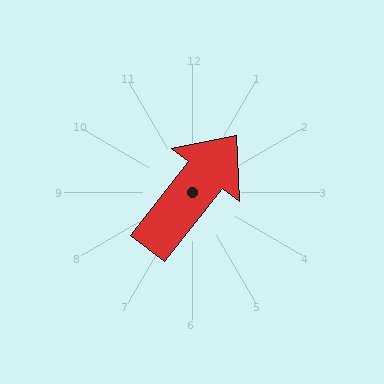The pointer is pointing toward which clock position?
Roughly 1 o'clock.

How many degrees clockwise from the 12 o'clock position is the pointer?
Approximately 38 degrees.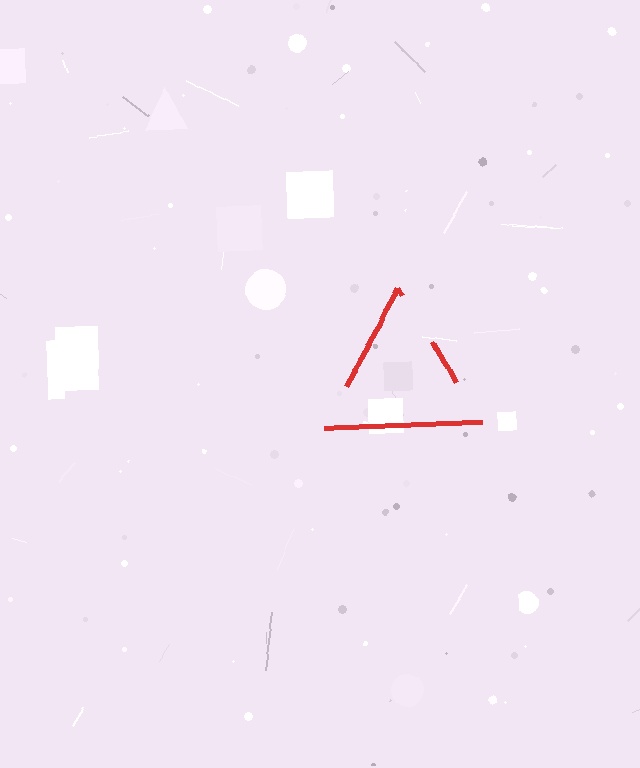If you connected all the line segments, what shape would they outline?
They would outline a triangle.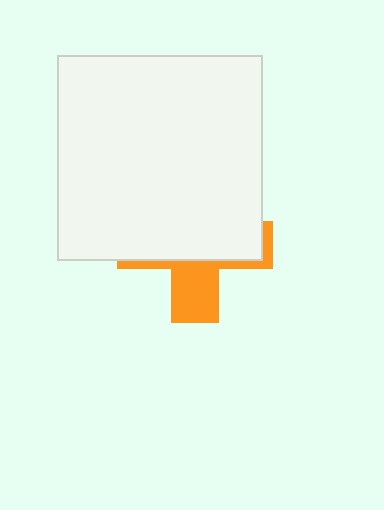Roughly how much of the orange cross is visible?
A small part of it is visible (roughly 33%).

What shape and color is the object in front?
The object in front is a white square.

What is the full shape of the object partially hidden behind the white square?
The partially hidden object is an orange cross.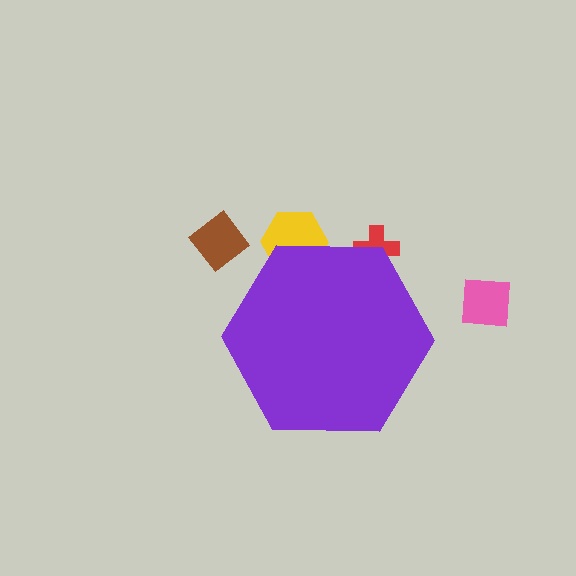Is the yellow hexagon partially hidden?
Yes, the yellow hexagon is partially hidden behind the purple hexagon.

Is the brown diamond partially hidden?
No, the brown diamond is fully visible.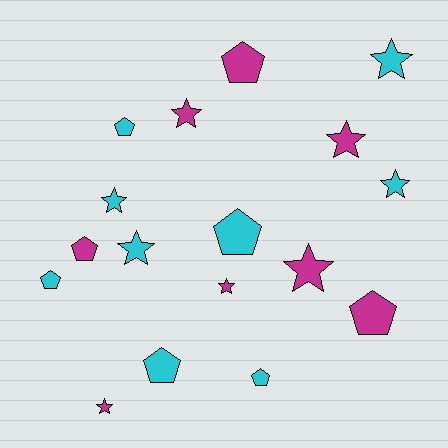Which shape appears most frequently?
Star, with 9 objects.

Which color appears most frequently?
Cyan, with 9 objects.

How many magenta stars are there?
There are 5 magenta stars.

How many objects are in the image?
There are 17 objects.